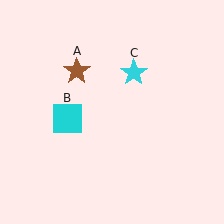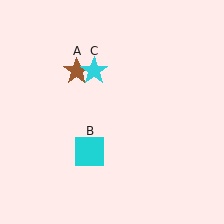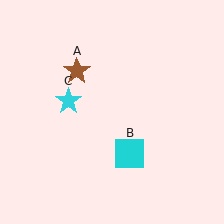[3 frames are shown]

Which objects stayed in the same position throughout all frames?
Brown star (object A) remained stationary.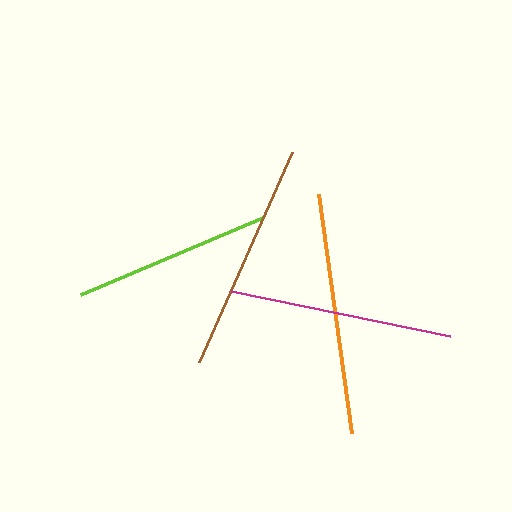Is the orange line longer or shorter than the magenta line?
The orange line is longer than the magenta line.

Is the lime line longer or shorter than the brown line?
The brown line is longer than the lime line.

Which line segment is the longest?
The orange line is the longest at approximately 242 pixels.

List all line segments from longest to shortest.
From longest to shortest: orange, brown, magenta, lime.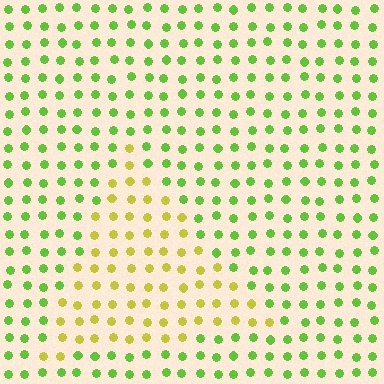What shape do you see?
I see a triangle.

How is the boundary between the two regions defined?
The boundary is defined purely by a slight shift in hue (about 43 degrees). Spacing, size, and orientation are identical on both sides.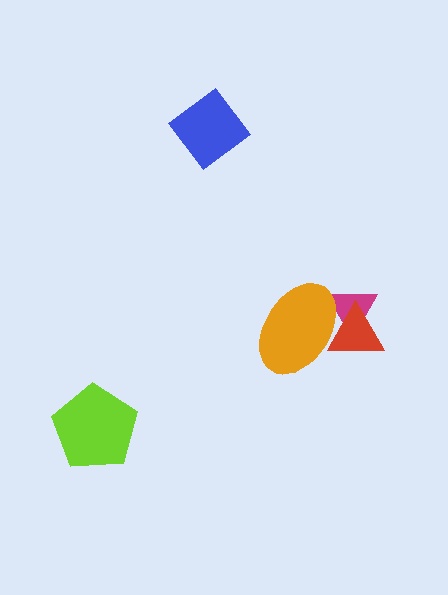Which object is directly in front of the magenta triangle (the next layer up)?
The red triangle is directly in front of the magenta triangle.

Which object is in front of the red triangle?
The orange ellipse is in front of the red triangle.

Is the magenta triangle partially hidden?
Yes, it is partially covered by another shape.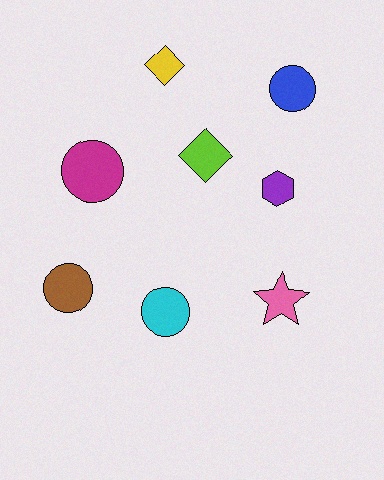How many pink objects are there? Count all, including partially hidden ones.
There is 1 pink object.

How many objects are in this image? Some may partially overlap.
There are 8 objects.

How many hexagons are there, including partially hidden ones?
There is 1 hexagon.